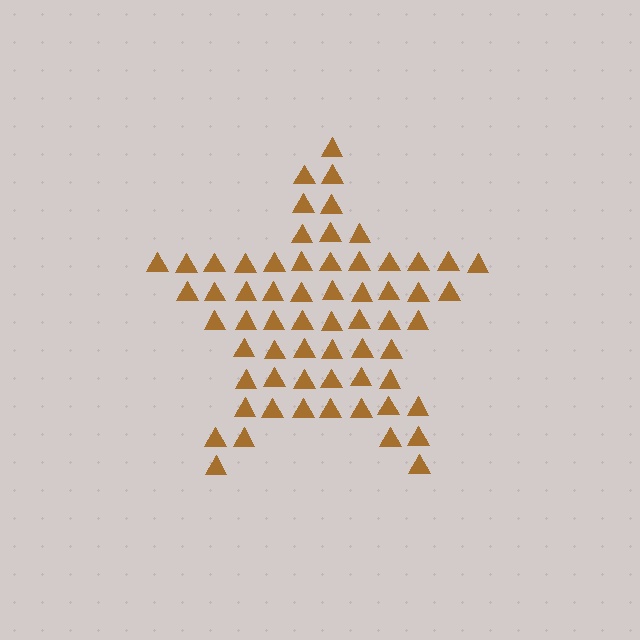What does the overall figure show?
The overall figure shows a star.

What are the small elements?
The small elements are triangles.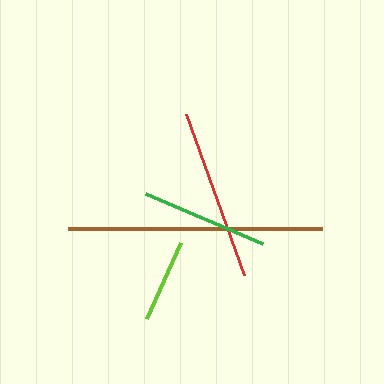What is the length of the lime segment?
The lime segment is approximately 83 pixels long.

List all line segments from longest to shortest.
From longest to shortest: brown, red, green, lime.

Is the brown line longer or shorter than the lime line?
The brown line is longer than the lime line.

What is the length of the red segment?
The red segment is approximately 171 pixels long.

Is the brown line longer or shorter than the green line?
The brown line is longer than the green line.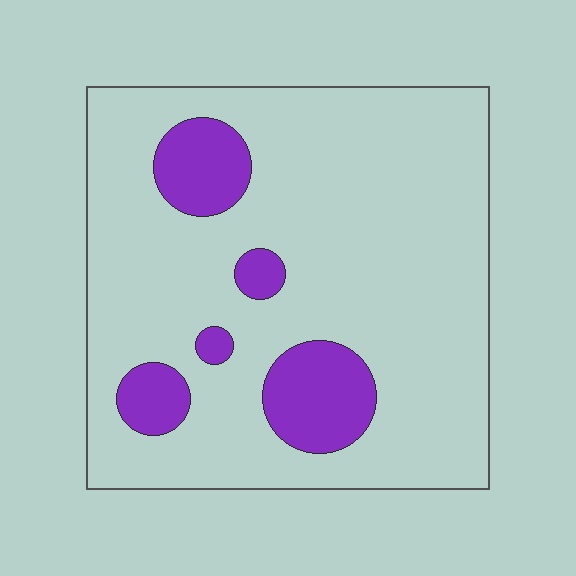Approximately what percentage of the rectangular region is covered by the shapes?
Approximately 15%.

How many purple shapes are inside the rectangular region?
5.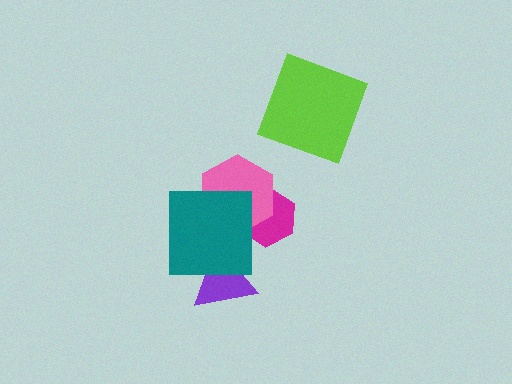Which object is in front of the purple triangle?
The teal square is in front of the purple triangle.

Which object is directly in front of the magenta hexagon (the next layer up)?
The pink hexagon is directly in front of the magenta hexagon.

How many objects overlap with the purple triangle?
1 object overlaps with the purple triangle.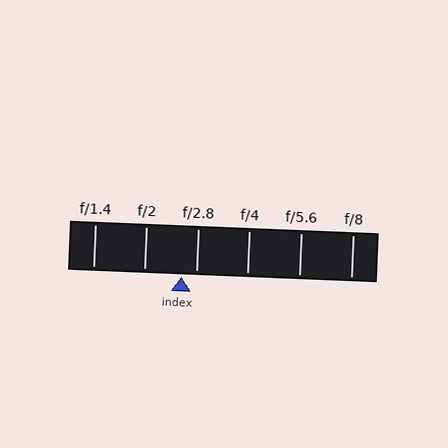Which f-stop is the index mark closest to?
The index mark is closest to f/2.8.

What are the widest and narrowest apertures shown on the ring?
The widest aperture shown is f/1.4 and the narrowest is f/8.